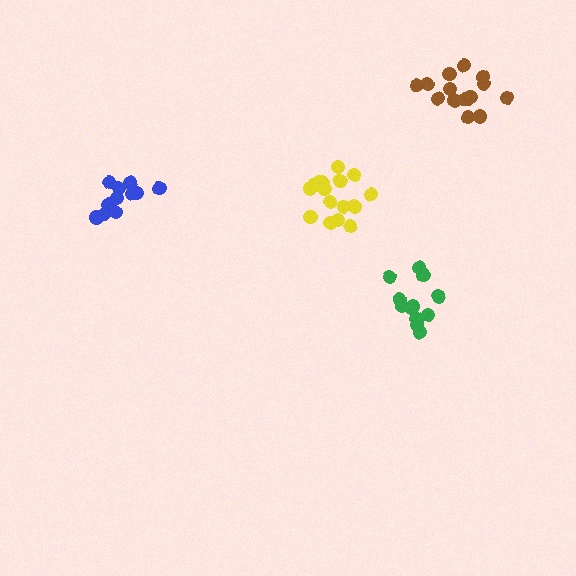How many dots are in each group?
Group 1: 12 dots, Group 2: 11 dots, Group 3: 15 dots, Group 4: 16 dots (54 total).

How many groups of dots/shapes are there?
There are 4 groups.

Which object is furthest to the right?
The brown cluster is rightmost.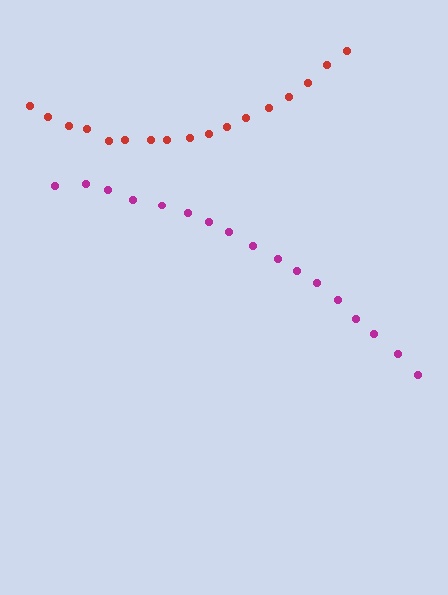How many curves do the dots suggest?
There are 2 distinct paths.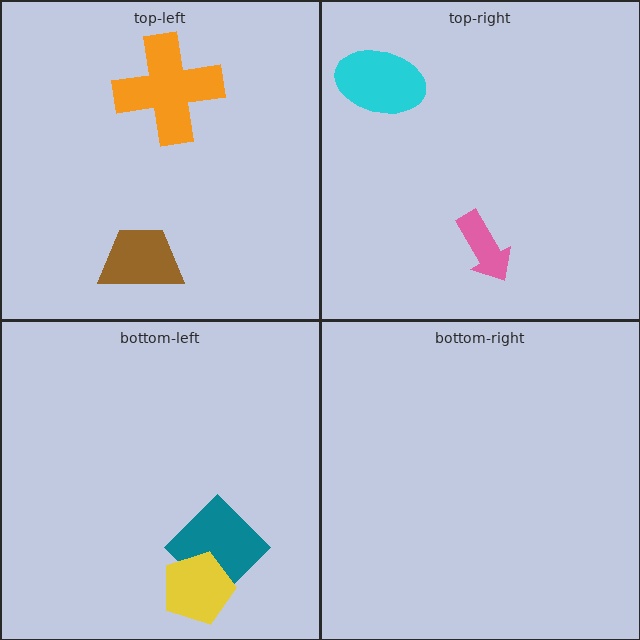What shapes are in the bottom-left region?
The teal diamond, the yellow pentagon.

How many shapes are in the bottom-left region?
2.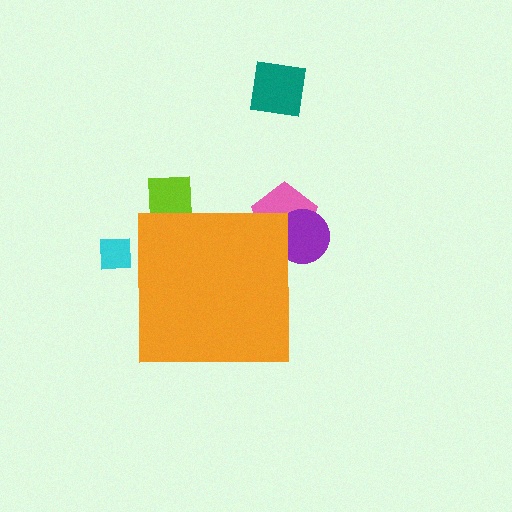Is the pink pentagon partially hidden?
Yes, the pink pentagon is partially hidden behind the orange square.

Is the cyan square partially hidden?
Yes, the cyan square is partially hidden behind the orange square.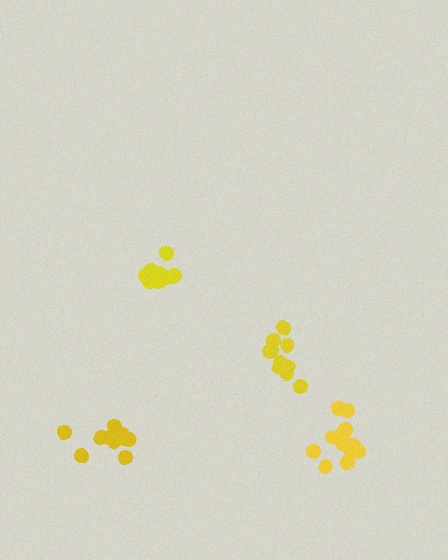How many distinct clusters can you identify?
There are 4 distinct clusters.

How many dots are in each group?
Group 1: 12 dots, Group 2: 13 dots, Group 3: 10 dots, Group 4: 11 dots (46 total).